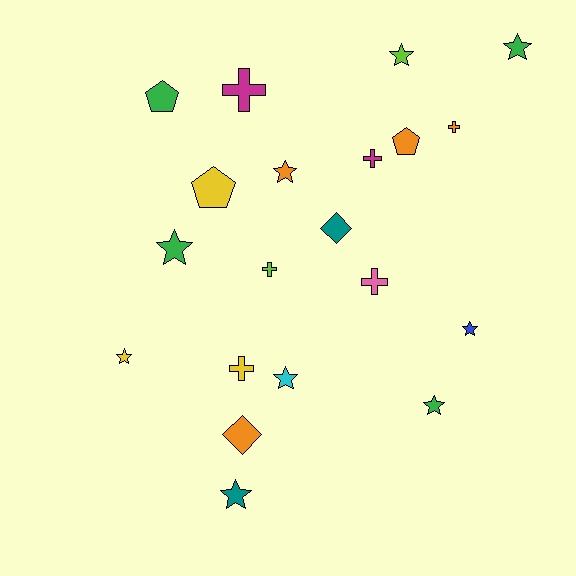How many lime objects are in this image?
There are 2 lime objects.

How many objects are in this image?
There are 20 objects.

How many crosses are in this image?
There are 6 crosses.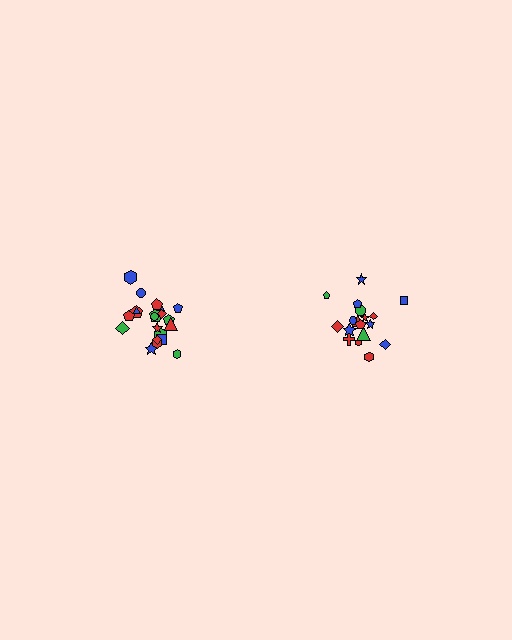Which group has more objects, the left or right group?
The left group.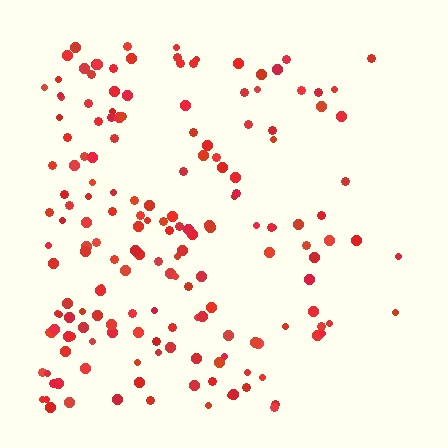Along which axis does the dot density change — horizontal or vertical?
Horizontal.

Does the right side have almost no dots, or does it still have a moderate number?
Still a moderate number, just noticeably fewer than the left.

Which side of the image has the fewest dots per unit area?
The right.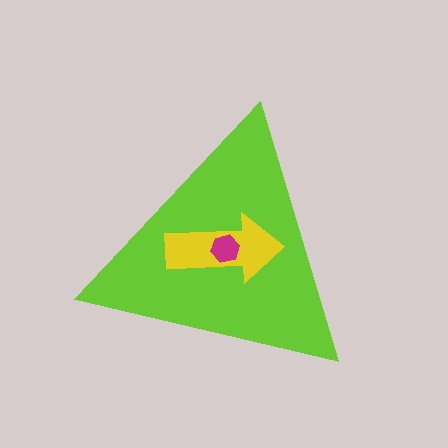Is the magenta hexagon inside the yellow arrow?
Yes.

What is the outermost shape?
The lime triangle.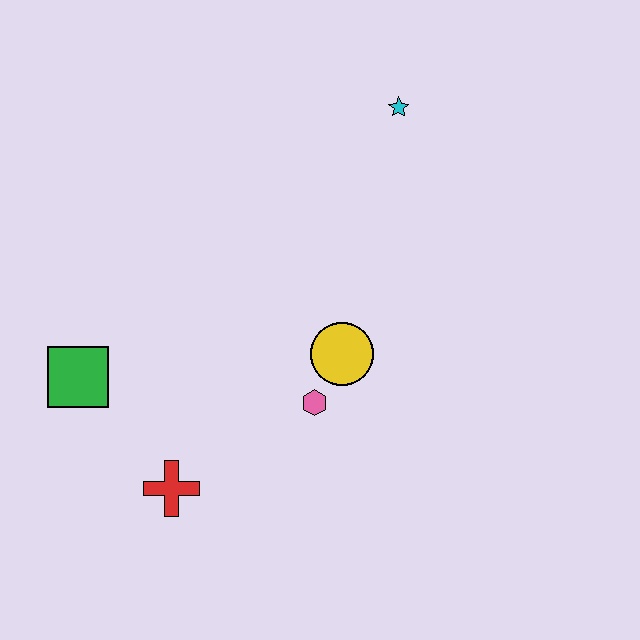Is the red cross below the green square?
Yes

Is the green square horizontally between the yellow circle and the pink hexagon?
No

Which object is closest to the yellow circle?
The pink hexagon is closest to the yellow circle.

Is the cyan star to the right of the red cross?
Yes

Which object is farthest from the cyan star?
The red cross is farthest from the cyan star.